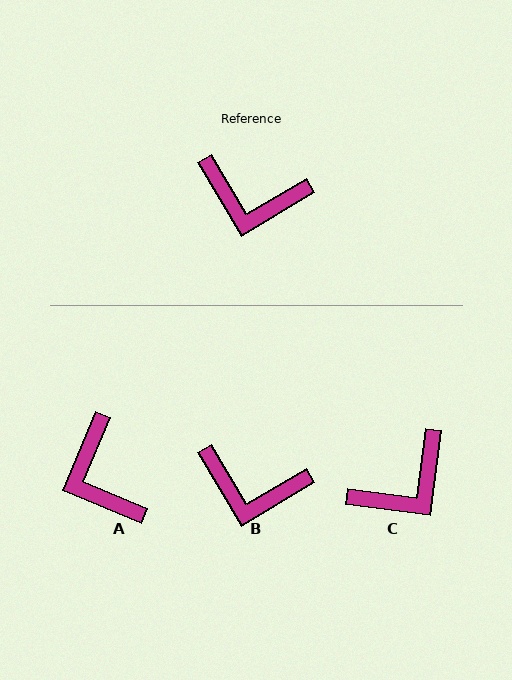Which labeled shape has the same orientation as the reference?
B.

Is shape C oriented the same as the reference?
No, it is off by about 52 degrees.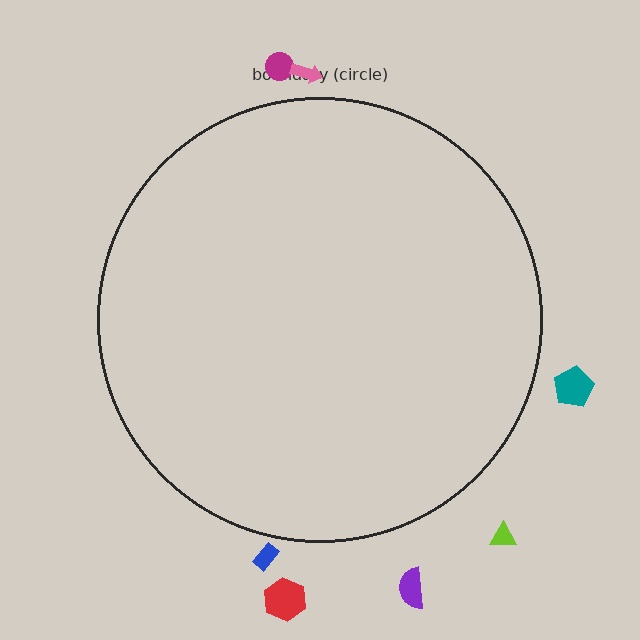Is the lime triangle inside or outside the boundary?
Outside.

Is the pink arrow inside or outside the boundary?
Outside.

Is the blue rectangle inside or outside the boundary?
Outside.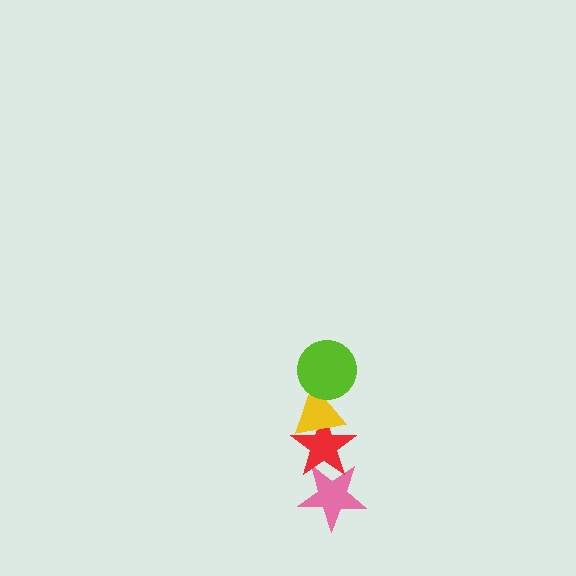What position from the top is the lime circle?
The lime circle is 1st from the top.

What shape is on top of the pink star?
The red star is on top of the pink star.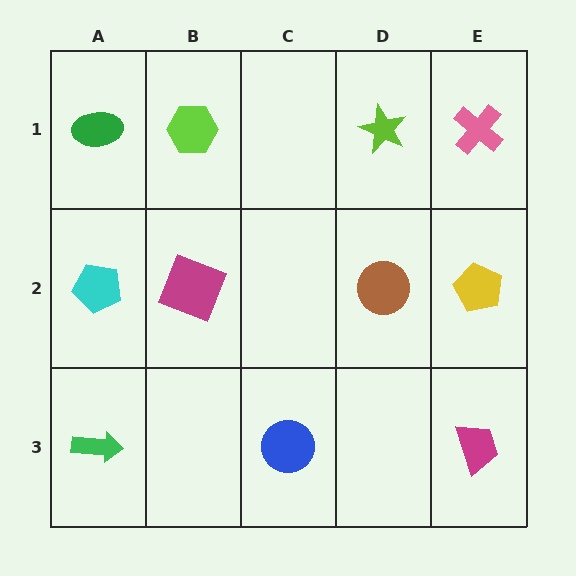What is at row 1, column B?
A lime hexagon.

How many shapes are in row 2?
4 shapes.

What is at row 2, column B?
A magenta square.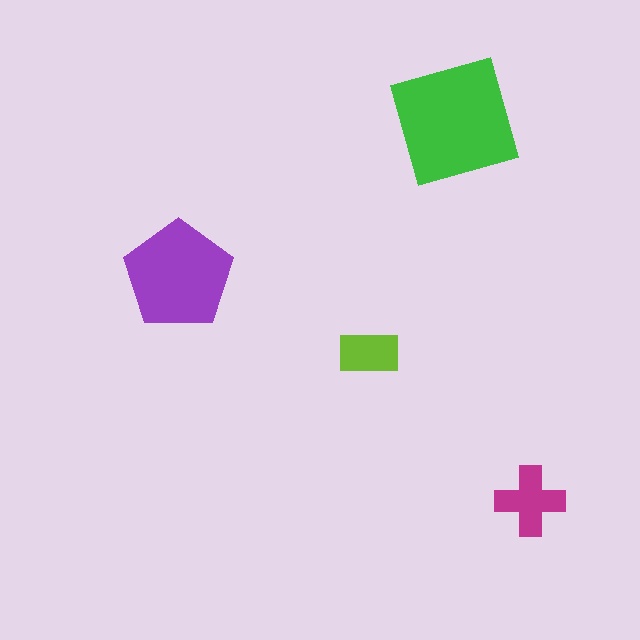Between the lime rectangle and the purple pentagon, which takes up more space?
The purple pentagon.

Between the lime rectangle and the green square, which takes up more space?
The green square.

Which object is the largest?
The green square.